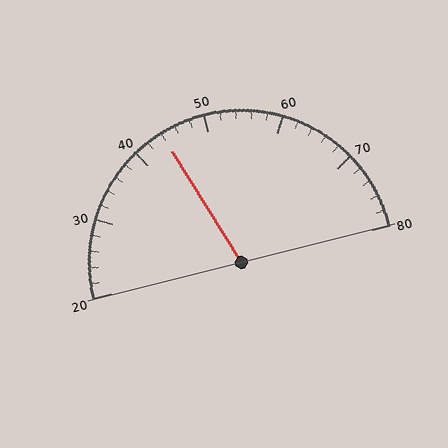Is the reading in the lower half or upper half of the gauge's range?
The reading is in the lower half of the range (20 to 80).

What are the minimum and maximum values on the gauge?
The gauge ranges from 20 to 80.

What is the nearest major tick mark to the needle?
The nearest major tick mark is 40.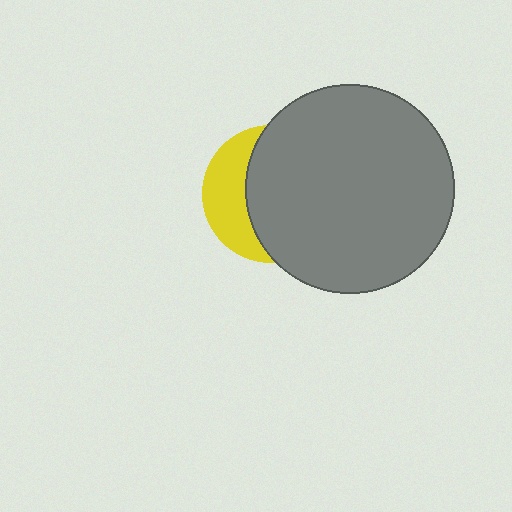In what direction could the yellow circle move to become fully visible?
The yellow circle could move left. That would shift it out from behind the gray circle entirely.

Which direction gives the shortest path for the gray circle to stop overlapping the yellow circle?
Moving right gives the shortest separation.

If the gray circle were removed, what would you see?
You would see the complete yellow circle.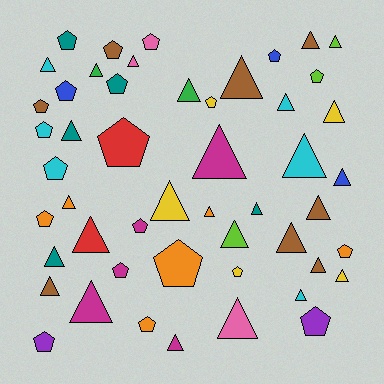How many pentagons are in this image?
There are 21 pentagons.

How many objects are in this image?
There are 50 objects.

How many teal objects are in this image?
There are 5 teal objects.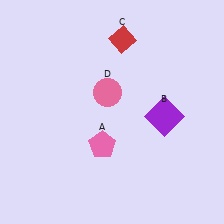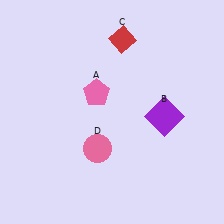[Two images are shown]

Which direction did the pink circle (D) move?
The pink circle (D) moved down.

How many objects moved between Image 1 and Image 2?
2 objects moved between the two images.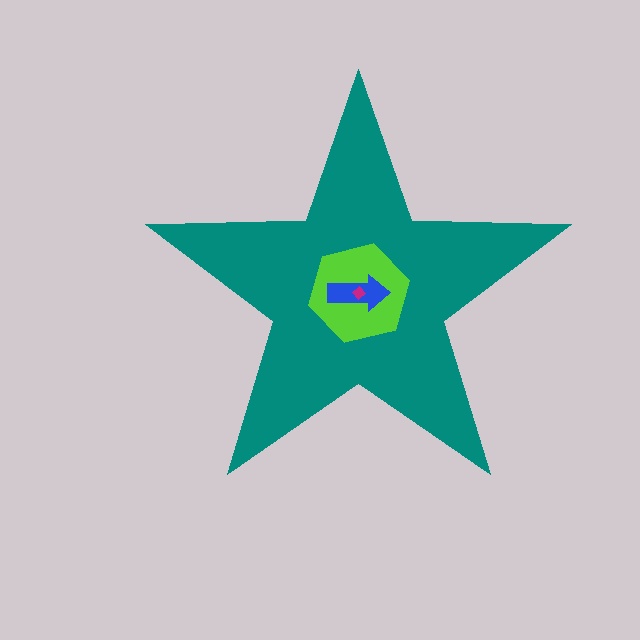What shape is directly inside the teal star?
The lime hexagon.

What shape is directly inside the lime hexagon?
The blue arrow.